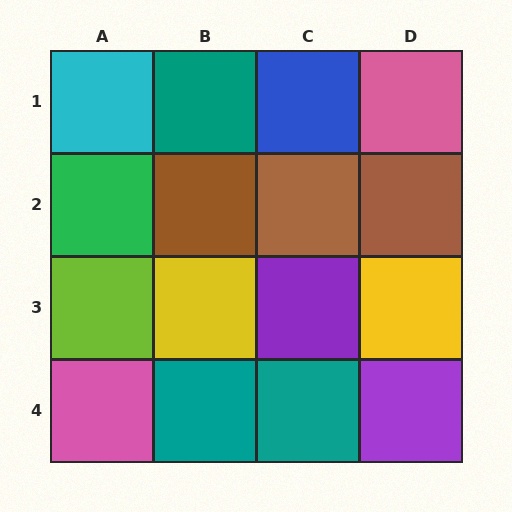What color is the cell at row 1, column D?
Pink.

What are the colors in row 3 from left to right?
Lime, yellow, purple, yellow.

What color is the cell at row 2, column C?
Brown.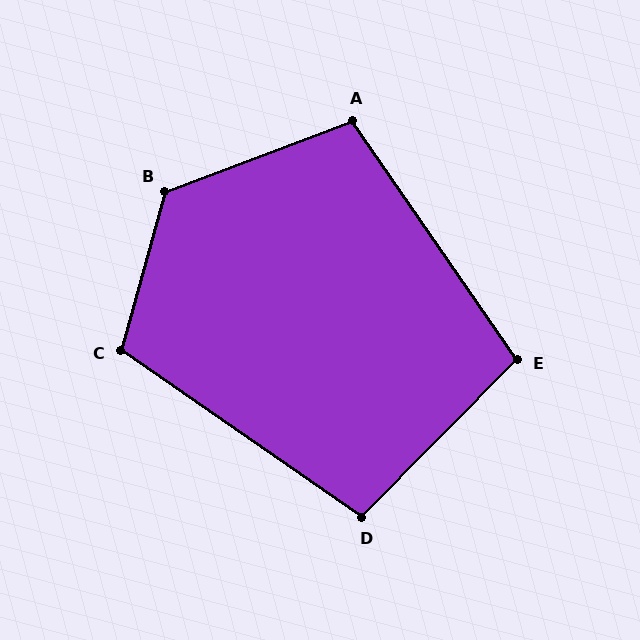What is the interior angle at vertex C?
Approximately 109 degrees (obtuse).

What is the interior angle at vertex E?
Approximately 100 degrees (obtuse).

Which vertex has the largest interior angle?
B, at approximately 126 degrees.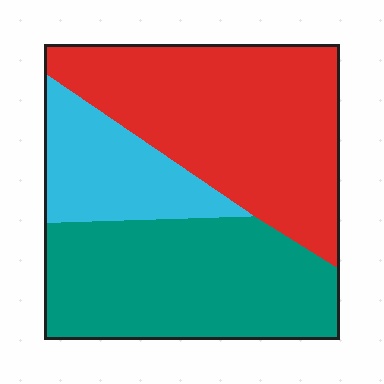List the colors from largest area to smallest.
From largest to smallest: red, teal, cyan.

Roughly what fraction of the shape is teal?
Teal covers about 40% of the shape.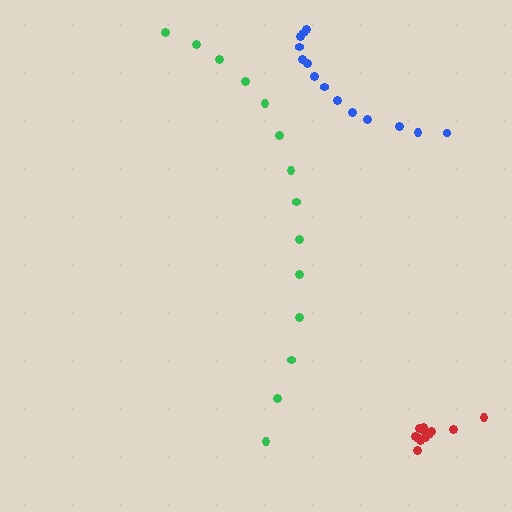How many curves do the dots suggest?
There are 3 distinct paths.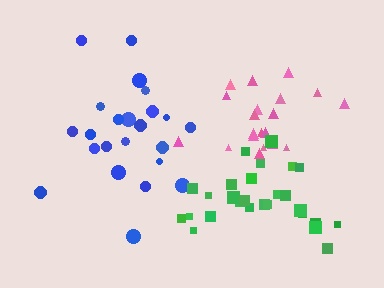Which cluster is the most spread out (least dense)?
Green.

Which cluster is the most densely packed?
Blue.